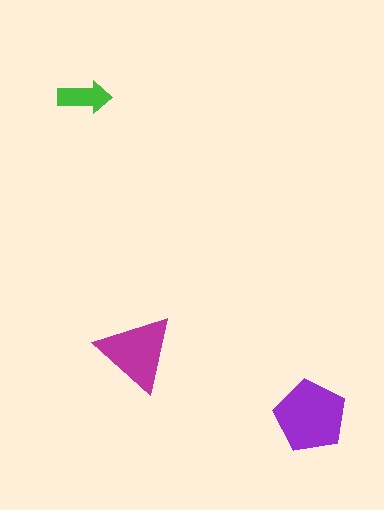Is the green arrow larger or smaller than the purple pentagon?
Smaller.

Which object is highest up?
The green arrow is topmost.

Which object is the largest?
The purple pentagon.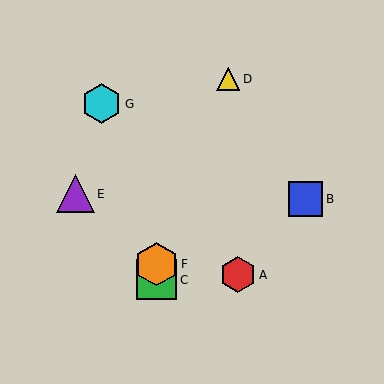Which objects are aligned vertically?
Objects C, F are aligned vertically.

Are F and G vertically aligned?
No, F is at x≈157 and G is at x≈102.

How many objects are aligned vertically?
2 objects (C, F) are aligned vertically.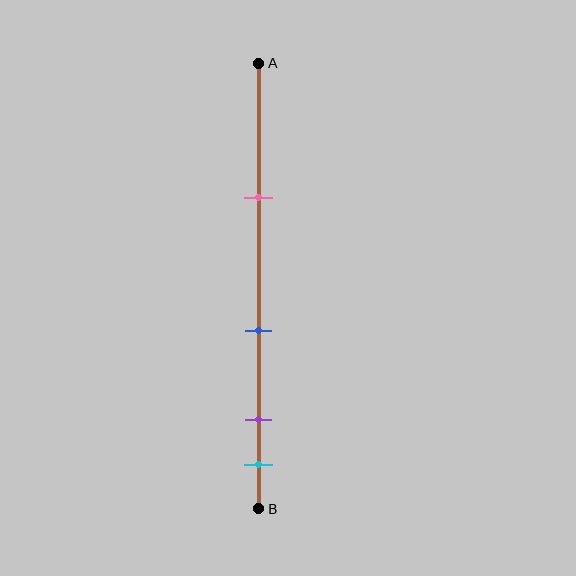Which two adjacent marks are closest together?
The purple and cyan marks are the closest adjacent pair.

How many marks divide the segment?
There are 4 marks dividing the segment.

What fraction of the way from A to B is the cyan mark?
The cyan mark is approximately 90% (0.9) of the way from A to B.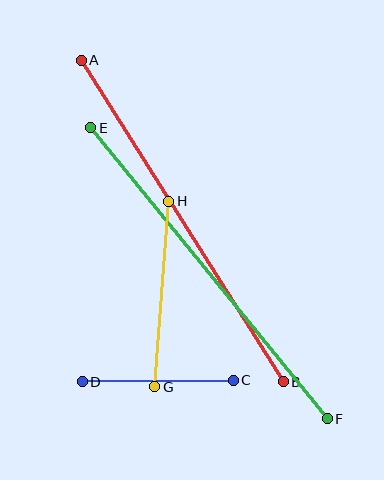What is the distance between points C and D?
The distance is approximately 151 pixels.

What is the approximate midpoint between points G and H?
The midpoint is at approximately (162, 294) pixels.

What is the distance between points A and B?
The distance is approximately 380 pixels.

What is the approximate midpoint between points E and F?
The midpoint is at approximately (209, 273) pixels.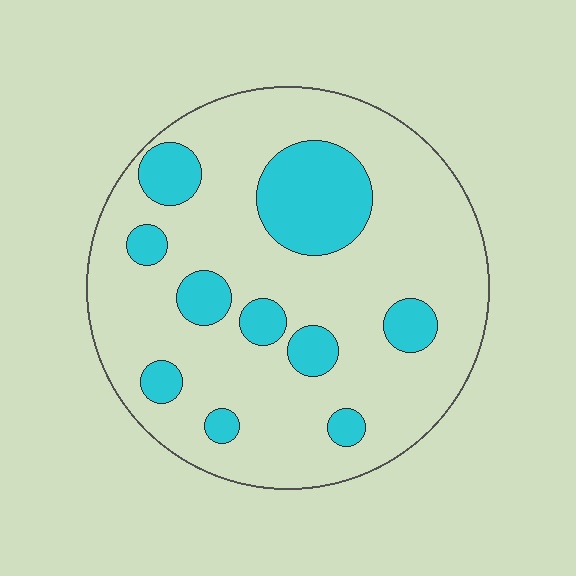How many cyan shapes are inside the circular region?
10.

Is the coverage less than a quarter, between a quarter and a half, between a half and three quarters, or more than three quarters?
Less than a quarter.